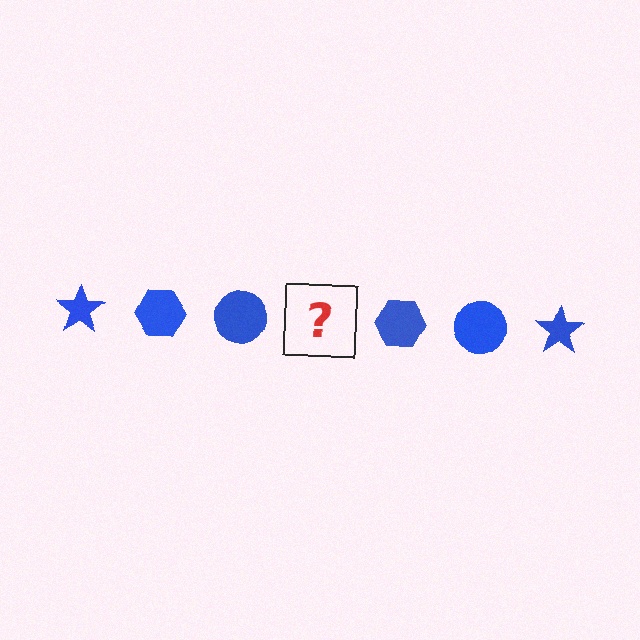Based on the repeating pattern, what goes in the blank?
The blank should be a blue star.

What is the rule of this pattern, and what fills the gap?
The rule is that the pattern cycles through star, hexagon, circle shapes in blue. The gap should be filled with a blue star.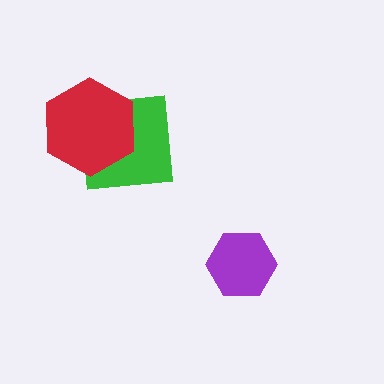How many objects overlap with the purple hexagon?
0 objects overlap with the purple hexagon.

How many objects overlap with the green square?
1 object overlaps with the green square.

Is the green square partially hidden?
Yes, it is partially covered by another shape.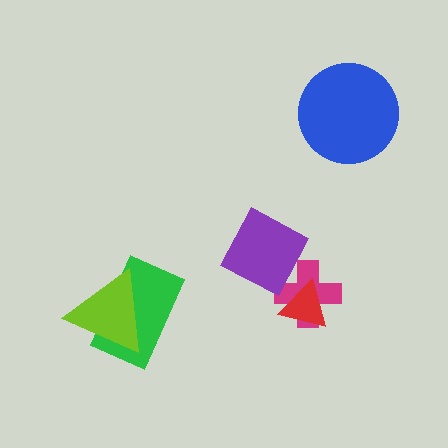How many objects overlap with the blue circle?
0 objects overlap with the blue circle.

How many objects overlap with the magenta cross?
2 objects overlap with the magenta cross.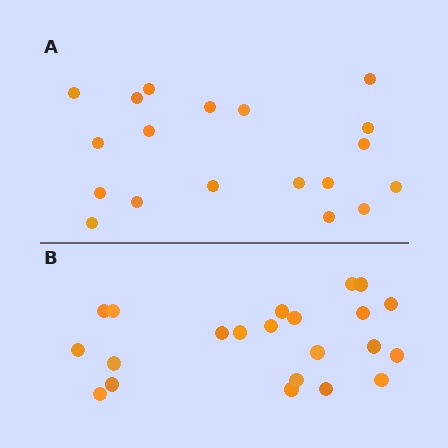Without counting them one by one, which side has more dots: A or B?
Region B (the bottom region) has more dots.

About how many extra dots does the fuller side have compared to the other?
Region B has just a few more — roughly 2 or 3 more dots than region A.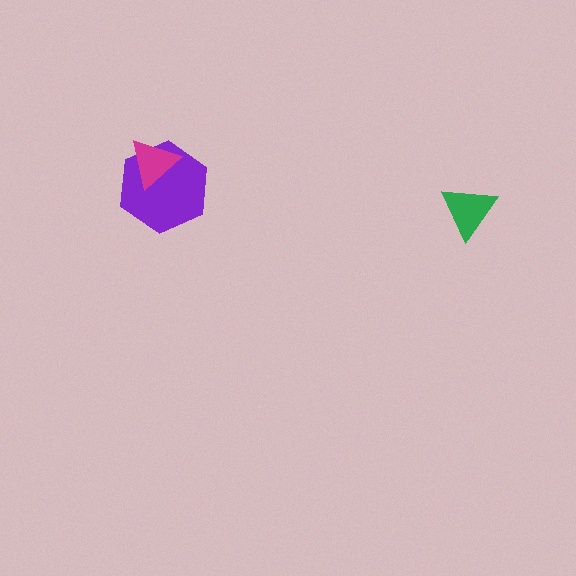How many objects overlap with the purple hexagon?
1 object overlaps with the purple hexagon.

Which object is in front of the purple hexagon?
The magenta triangle is in front of the purple hexagon.